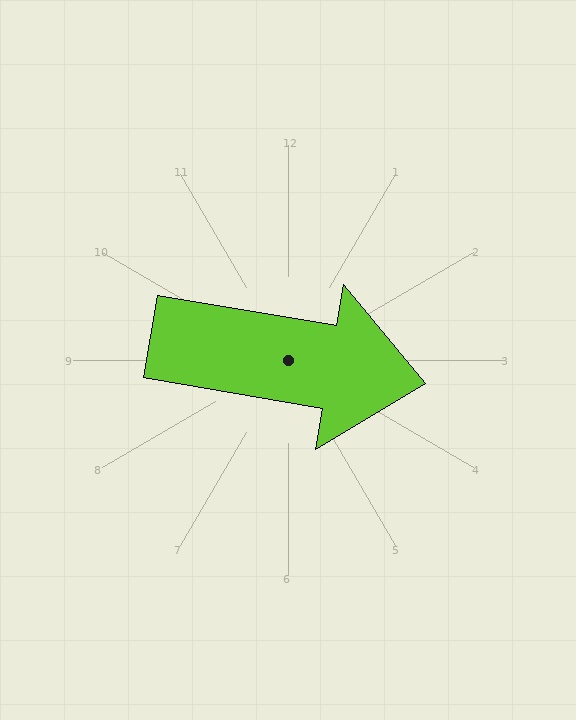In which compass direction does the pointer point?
East.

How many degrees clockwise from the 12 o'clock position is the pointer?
Approximately 100 degrees.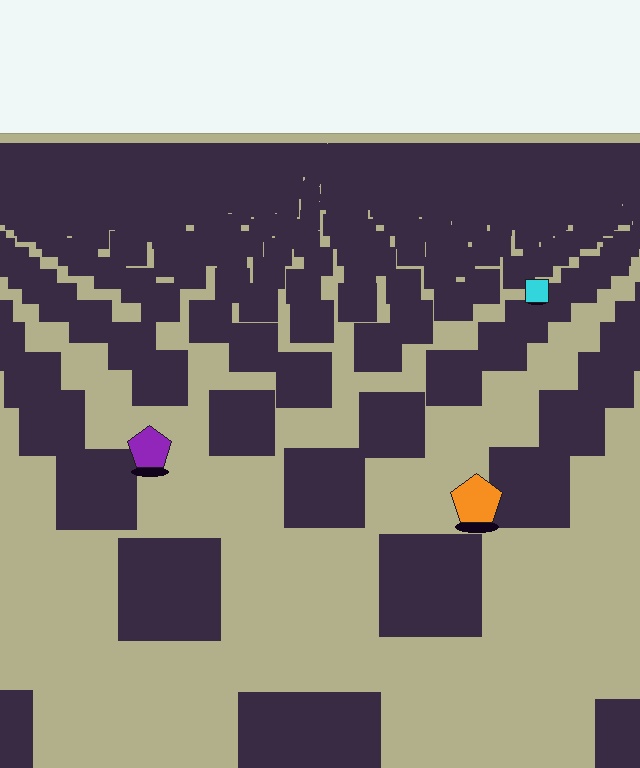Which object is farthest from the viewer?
The cyan square is farthest from the viewer. It appears smaller and the ground texture around it is denser.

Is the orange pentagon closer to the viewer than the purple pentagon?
Yes. The orange pentagon is closer — you can tell from the texture gradient: the ground texture is coarser near it.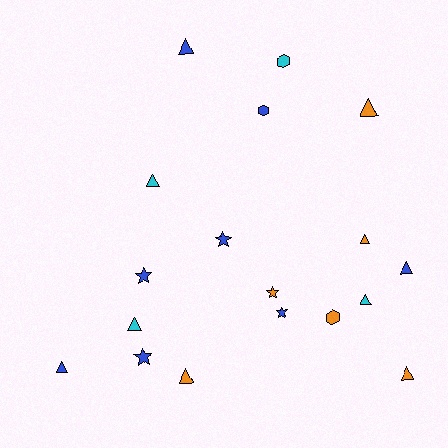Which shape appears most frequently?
Triangle, with 10 objects.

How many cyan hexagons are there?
There is 1 cyan hexagon.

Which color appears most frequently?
Blue, with 8 objects.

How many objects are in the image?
There are 18 objects.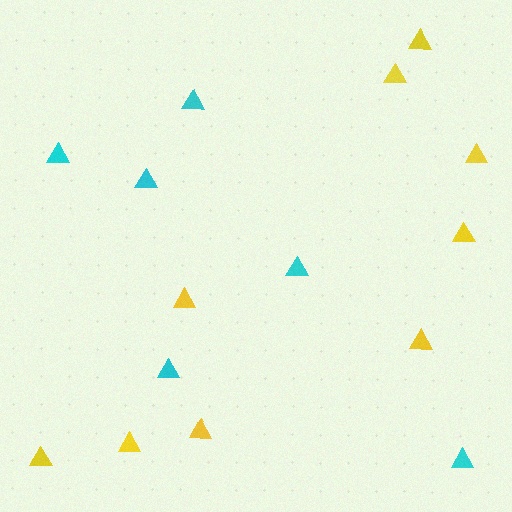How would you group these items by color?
There are 2 groups: one group of yellow triangles (9) and one group of cyan triangles (6).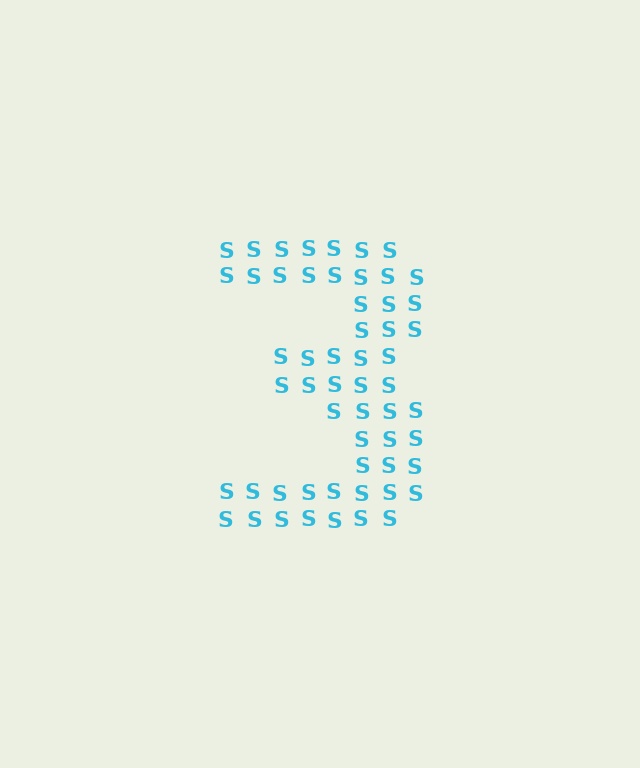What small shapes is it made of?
It is made of small letter S's.